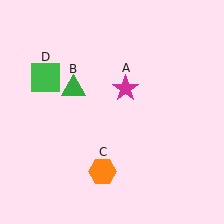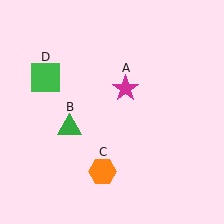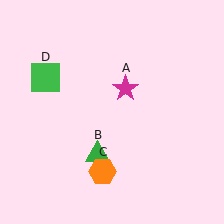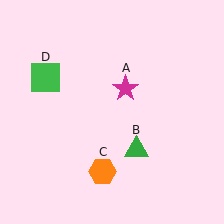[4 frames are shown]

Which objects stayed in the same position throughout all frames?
Magenta star (object A) and orange hexagon (object C) and green square (object D) remained stationary.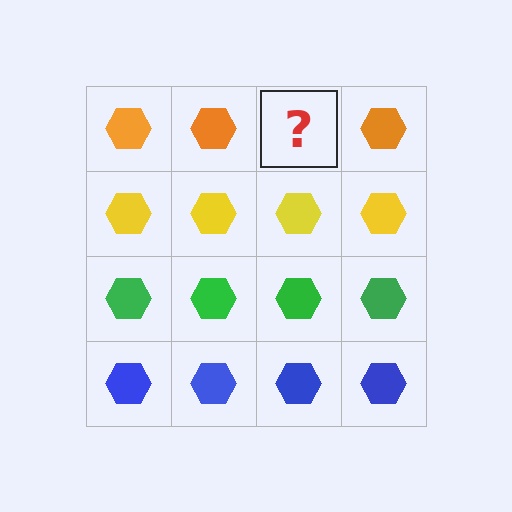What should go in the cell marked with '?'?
The missing cell should contain an orange hexagon.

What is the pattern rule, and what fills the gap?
The rule is that each row has a consistent color. The gap should be filled with an orange hexagon.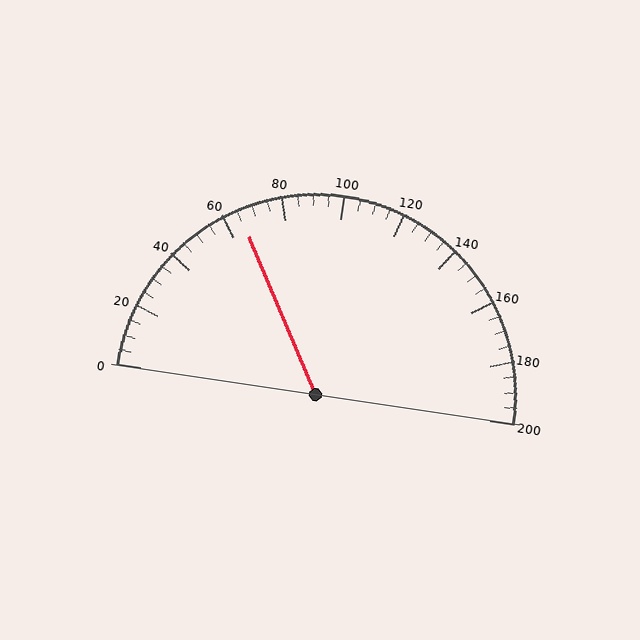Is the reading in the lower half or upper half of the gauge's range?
The reading is in the lower half of the range (0 to 200).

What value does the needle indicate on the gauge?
The needle indicates approximately 65.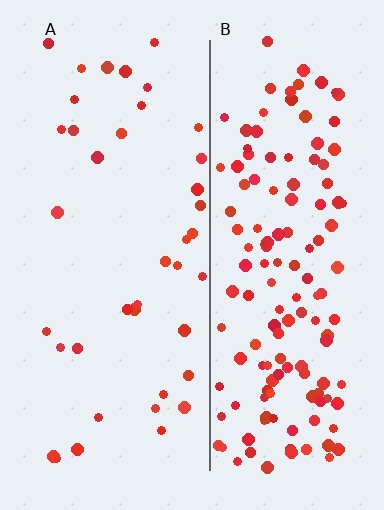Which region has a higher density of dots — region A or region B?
B (the right).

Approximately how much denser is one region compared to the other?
Approximately 3.7× — region B over region A.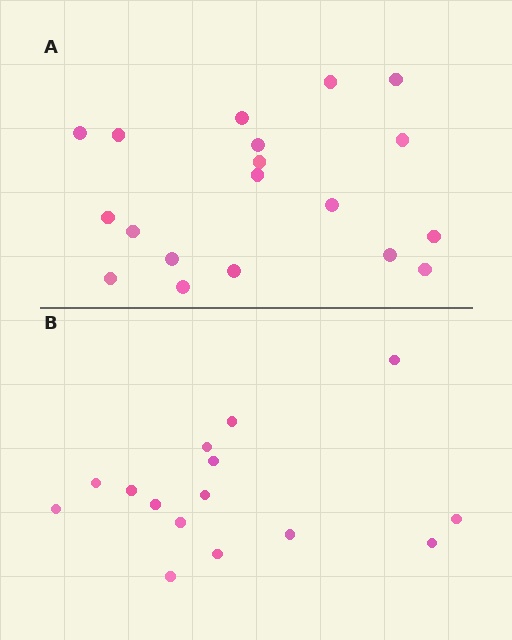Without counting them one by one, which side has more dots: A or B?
Region A (the top region) has more dots.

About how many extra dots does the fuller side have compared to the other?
Region A has about 4 more dots than region B.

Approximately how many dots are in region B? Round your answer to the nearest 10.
About 20 dots. (The exact count is 15, which rounds to 20.)